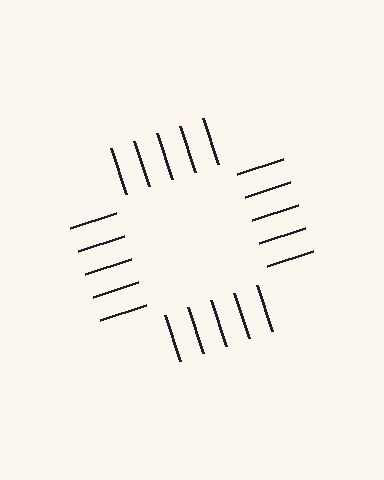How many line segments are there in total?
20 — 5 along each of the 4 edges.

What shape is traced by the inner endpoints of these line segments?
An illusory square — the line segments terminate on its edges but no continuous stroke is drawn.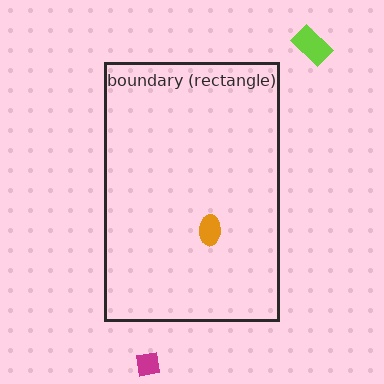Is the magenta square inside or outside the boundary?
Outside.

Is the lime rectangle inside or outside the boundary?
Outside.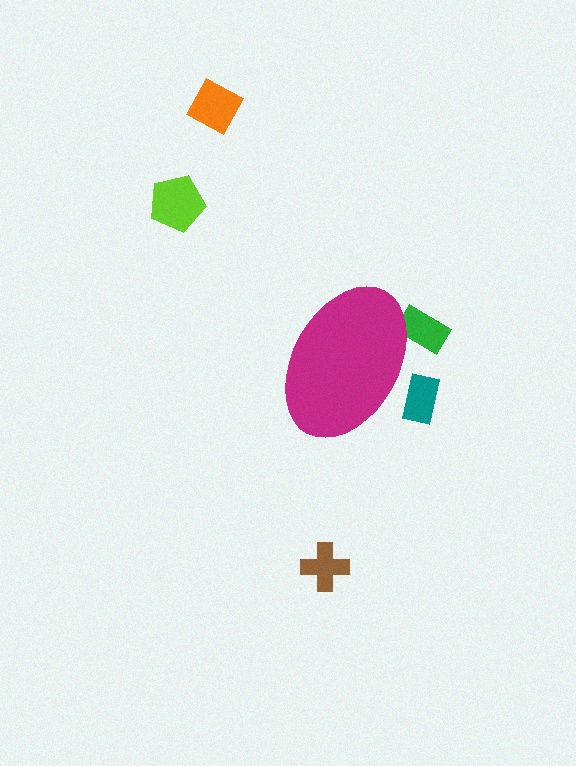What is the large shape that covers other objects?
A magenta ellipse.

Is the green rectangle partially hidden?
Yes, the green rectangle is partially hidden behind the magenta ellipse.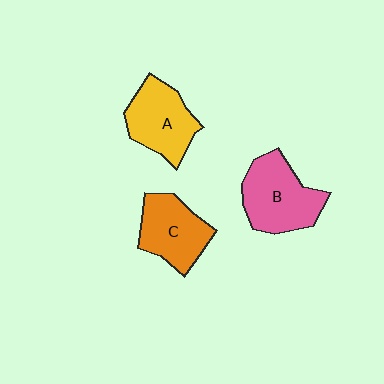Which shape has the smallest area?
Shape C (orange).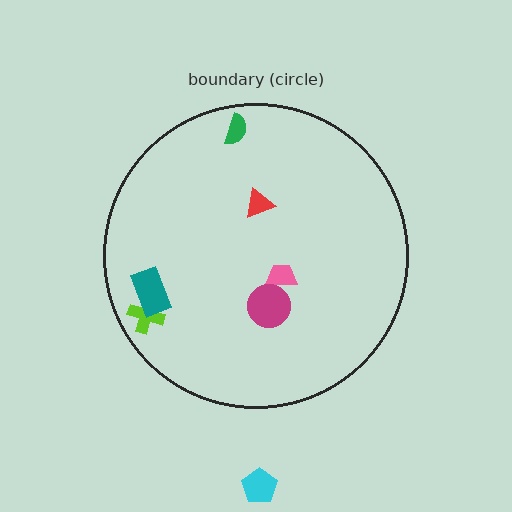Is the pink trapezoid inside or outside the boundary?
Inside.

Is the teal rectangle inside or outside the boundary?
Inside.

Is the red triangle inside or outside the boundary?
Inside.